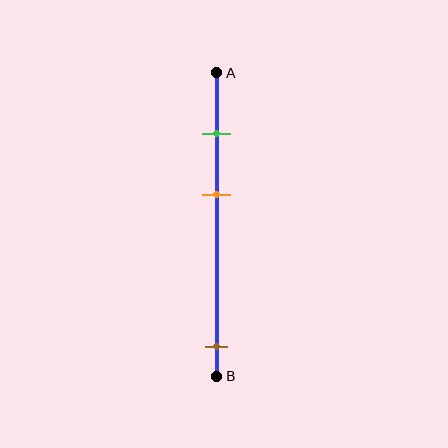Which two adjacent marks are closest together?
The green and orange marks are the closest adjacent pair.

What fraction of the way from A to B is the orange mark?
The orange mark is approximately 40% (0.4) of the way from A to B.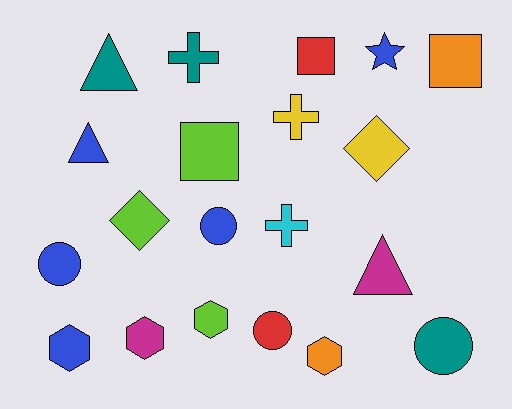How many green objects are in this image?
There are no green objects.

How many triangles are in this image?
There are 3 triangles.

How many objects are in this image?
There are 20 objects.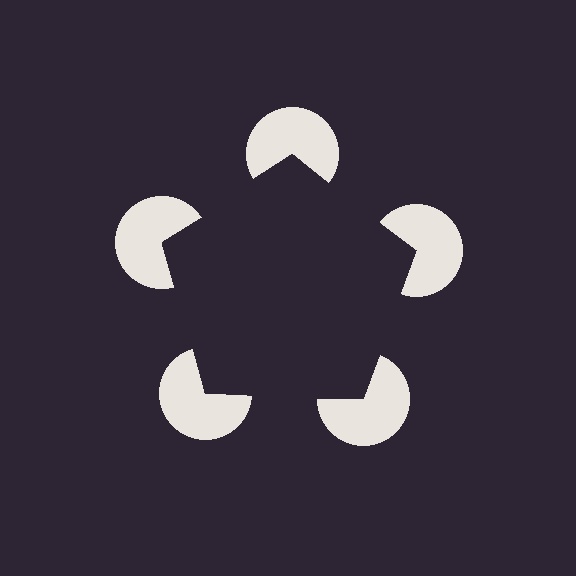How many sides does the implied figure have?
5 sides.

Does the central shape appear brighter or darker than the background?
It typically appears slightly darker than the background, even though no actual brightness change is drawn.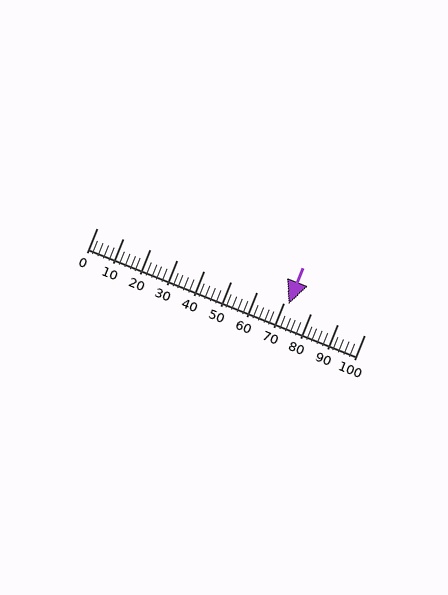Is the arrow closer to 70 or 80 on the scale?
The arrow is closer to 70.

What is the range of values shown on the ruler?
The ruler shows values from 0 to 100.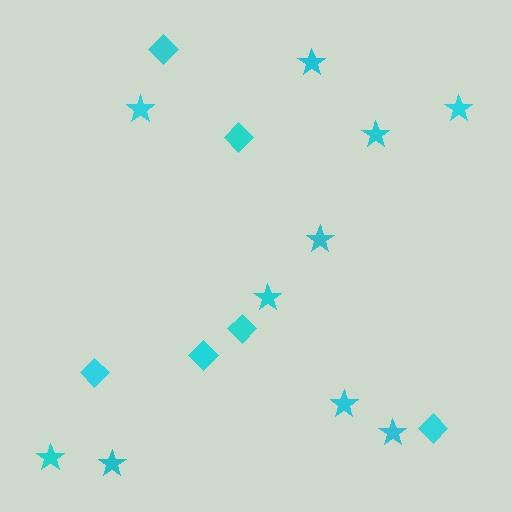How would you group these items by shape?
There are 2 groups: one group of stars (10) and one group of diamonds (6).